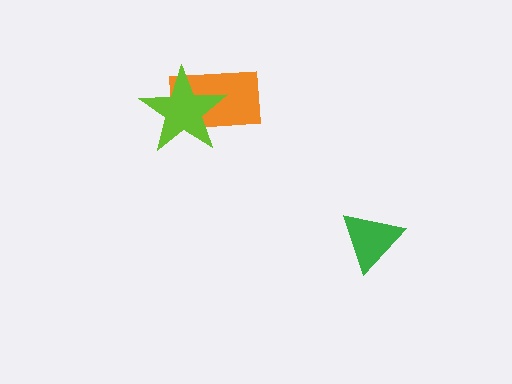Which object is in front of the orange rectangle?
The lime star is in front of the orange rectangle.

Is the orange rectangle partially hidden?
Yes, it is partially covered by another shape.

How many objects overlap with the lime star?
1 object overlaps with the lime star.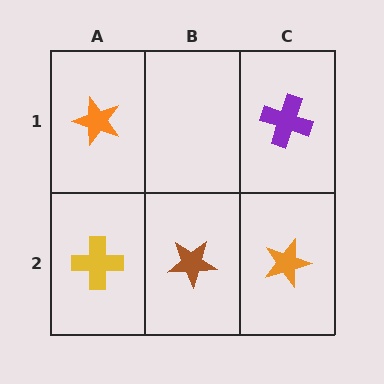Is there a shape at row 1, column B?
No, that cell is empty.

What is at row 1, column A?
An orange star.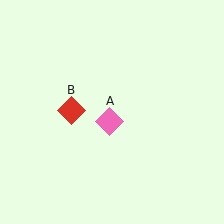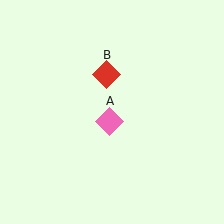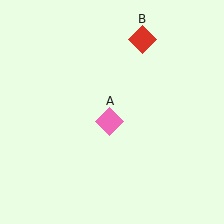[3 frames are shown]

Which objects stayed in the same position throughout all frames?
Pink diamond (object A) remained stationary.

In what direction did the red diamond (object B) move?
The red diamond (object B) moved up and to the right.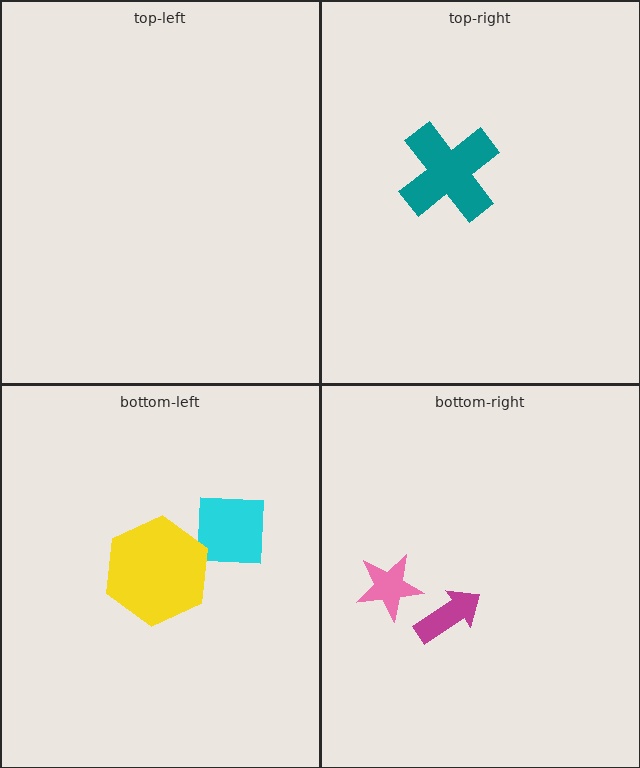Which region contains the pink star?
The bottom-right region.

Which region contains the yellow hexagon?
The bottom-left region.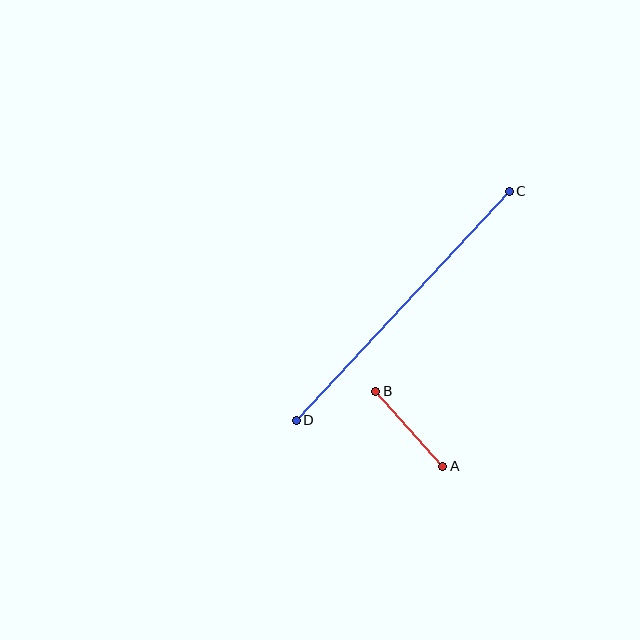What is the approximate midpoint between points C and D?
The midpoint is at approximately (403, 306) pixels.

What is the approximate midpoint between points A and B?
The midpoint is at approximately (409, 429) pixels.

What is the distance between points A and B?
The distance is approximately 101 pixels.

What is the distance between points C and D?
The distance is approximately 313 pixels.